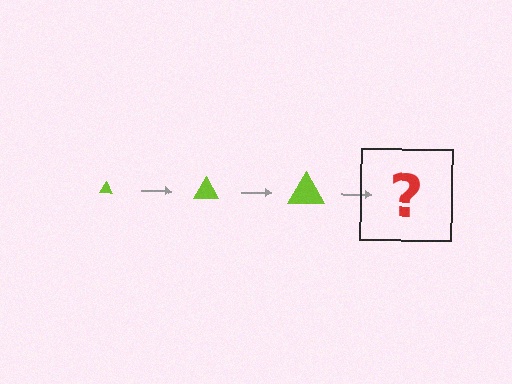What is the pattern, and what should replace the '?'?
The pattern is that the triangle gets progressively larger each step. The '?' should be a lime triangle, larger than the previous one.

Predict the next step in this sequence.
The next step is a lime triangle, larger than the previous one.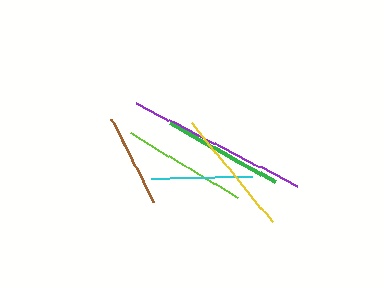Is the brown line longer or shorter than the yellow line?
The yellow line is longer than the brown line.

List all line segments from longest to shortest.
From longest to shortest: purple, yellow, lime, green, cyan, brown.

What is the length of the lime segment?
The lime segment is approximately 126 pixels long.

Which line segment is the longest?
The purple line is the longest at approximately 180 pixels.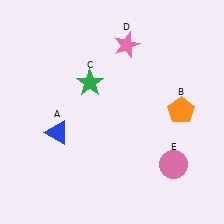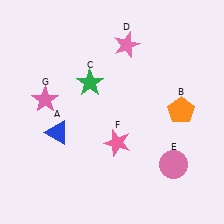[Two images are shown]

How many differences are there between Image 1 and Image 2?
There are 2 differences between the two images.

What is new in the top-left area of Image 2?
A pink star (G) was added in the top-left area of Image 2.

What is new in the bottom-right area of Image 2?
A pink star (F) was added in the bottom-right area of Image 2.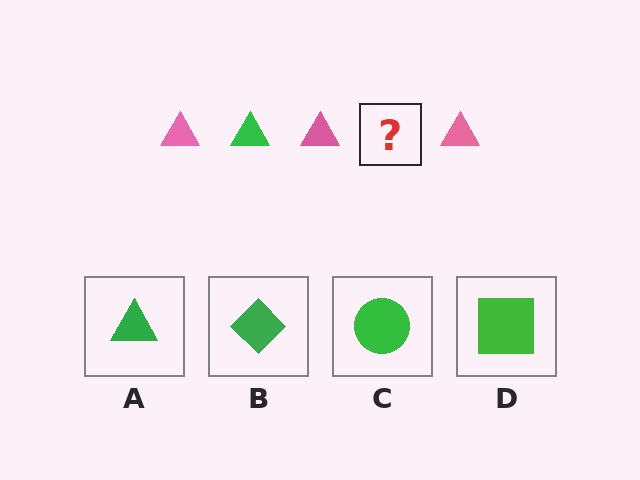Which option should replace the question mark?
Option A.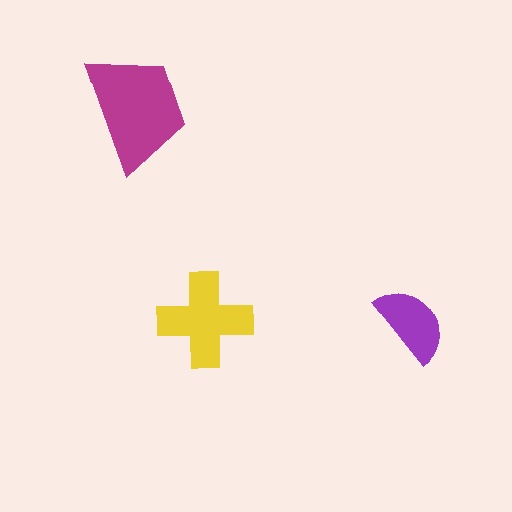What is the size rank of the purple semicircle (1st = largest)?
3rd.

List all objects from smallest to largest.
The purple semicircle, the yellow cross, the magenta trapezoid.